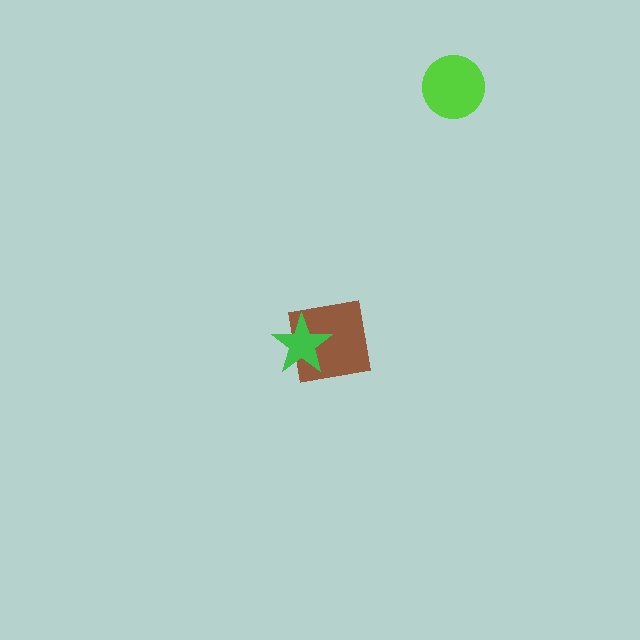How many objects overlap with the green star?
1 object overlaps with the green star.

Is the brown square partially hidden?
Yes, it is partially covered by another shape.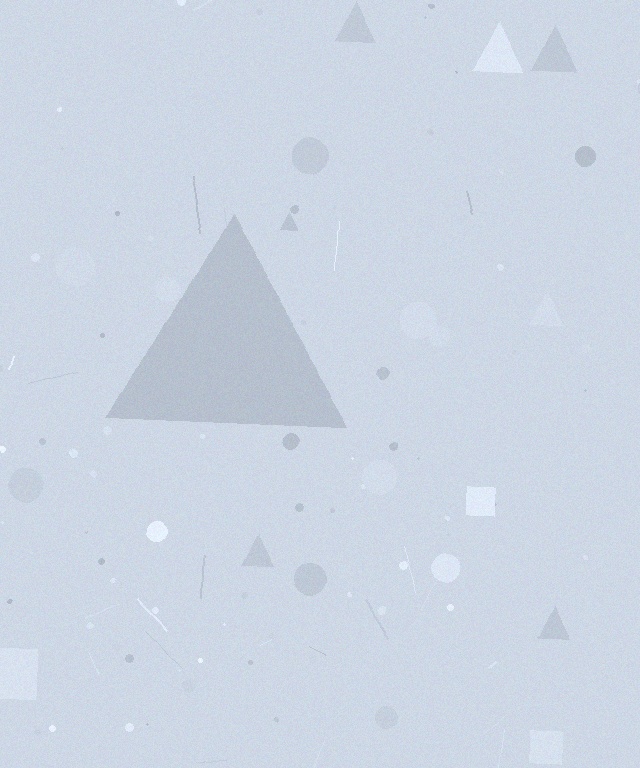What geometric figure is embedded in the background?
A triangle is embedded in the background.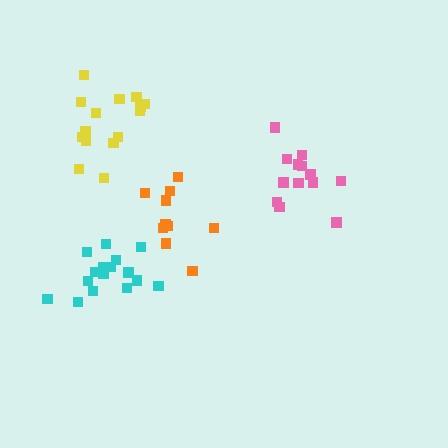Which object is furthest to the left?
The cyan cluster is leftmost.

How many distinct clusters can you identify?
There are 4 distinct clusters.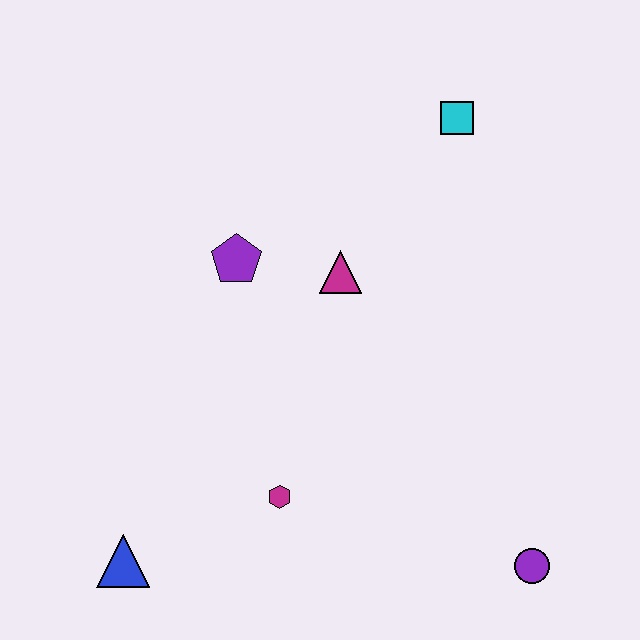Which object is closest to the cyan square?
The magenta triangle is closest to the cyan square.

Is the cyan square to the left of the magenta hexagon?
No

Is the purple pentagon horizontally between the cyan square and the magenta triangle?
No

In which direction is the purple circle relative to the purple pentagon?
The purple circle is below the purple pentagon.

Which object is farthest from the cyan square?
The blue triangle is farthest from the cyan square.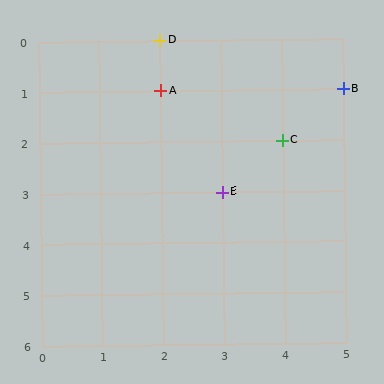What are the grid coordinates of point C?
Point C is at grid coordinates (4, 2).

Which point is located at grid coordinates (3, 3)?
Point E is at (3, 3).